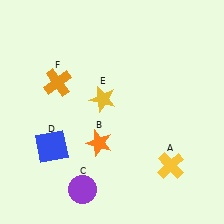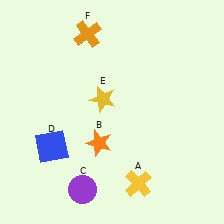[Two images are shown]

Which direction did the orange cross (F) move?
The orange cross (F) moved up.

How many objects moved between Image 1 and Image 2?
2 objects moved between the two images.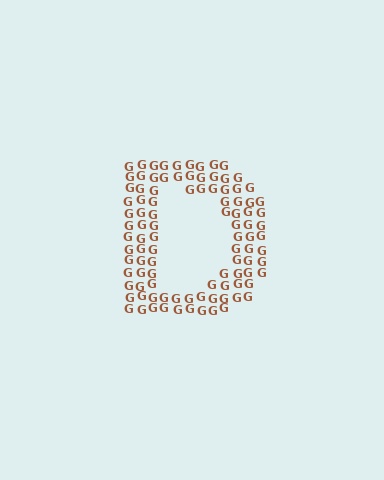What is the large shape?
The large shape is the letter D.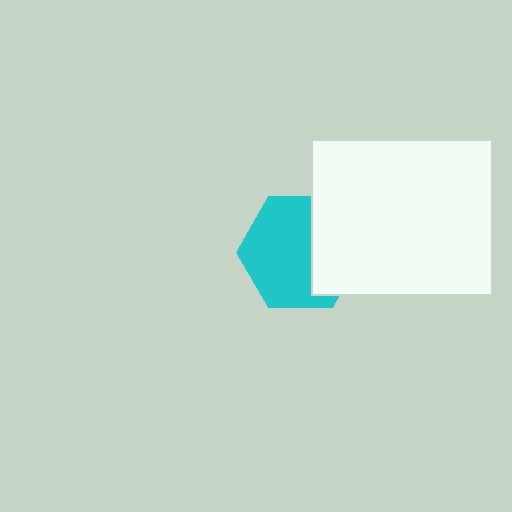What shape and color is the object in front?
The object in front is a white rectangle.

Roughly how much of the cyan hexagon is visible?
About half of it is visible (roughly 64%).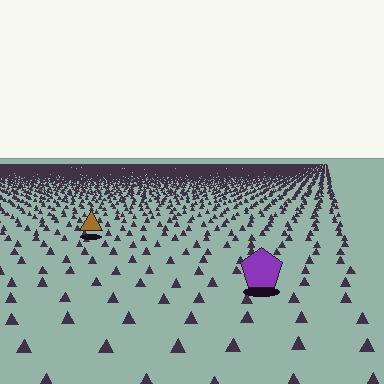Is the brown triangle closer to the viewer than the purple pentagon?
No. The purple pentagon is closer — you can tell from the texture gradient: the ground texture is coarser near it.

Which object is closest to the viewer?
The purple pentagon is closest. The texture marks near it are larger and more spread out.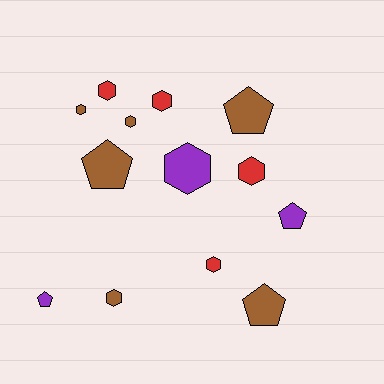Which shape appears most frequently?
Hexagon, with 8 objects.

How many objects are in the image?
There are 13 objects.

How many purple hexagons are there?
There is 1 purple hexagon.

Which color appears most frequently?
Brown, with 6 objects.